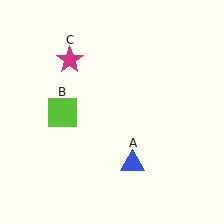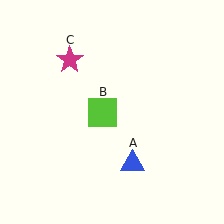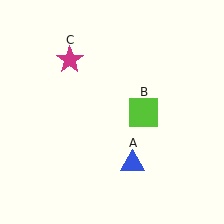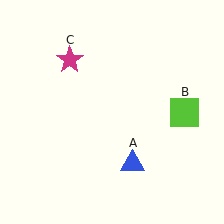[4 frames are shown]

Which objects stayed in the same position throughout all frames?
Blue triangle (object A) and magenta star (object C) remained stationary.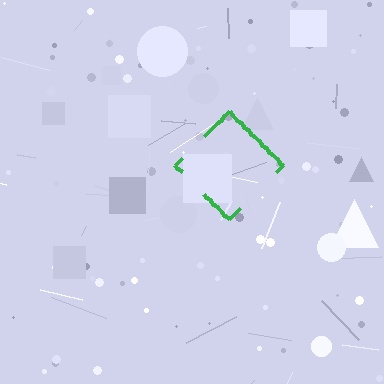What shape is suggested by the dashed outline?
The dashed outline suggests a diamond.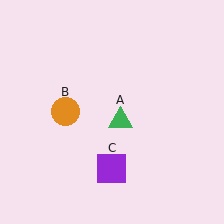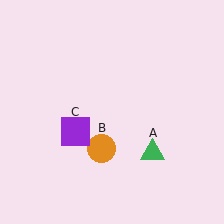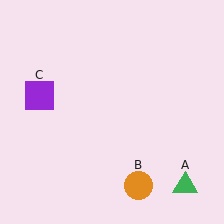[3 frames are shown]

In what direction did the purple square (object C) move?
The purple square (object C) moved up and to the left.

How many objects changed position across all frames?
3 objects changed position: green triangle (object A), orange circle (object B), purple square (object C).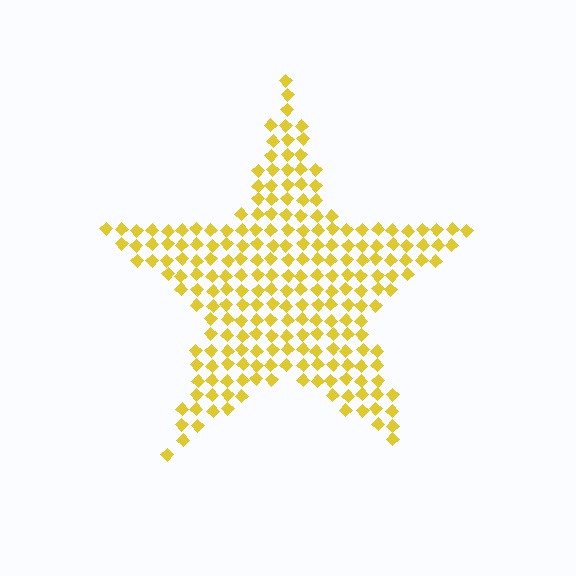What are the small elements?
The small elements are diamonds.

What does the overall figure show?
The overall figure shows a star.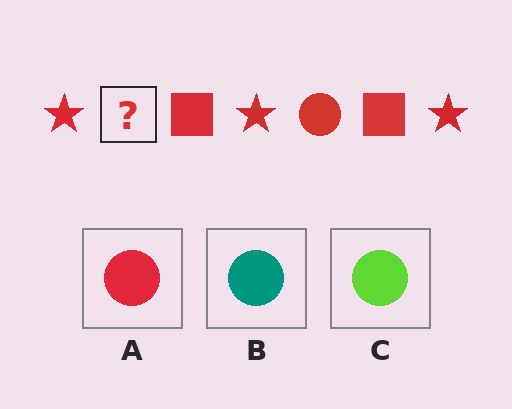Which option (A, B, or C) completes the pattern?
A.